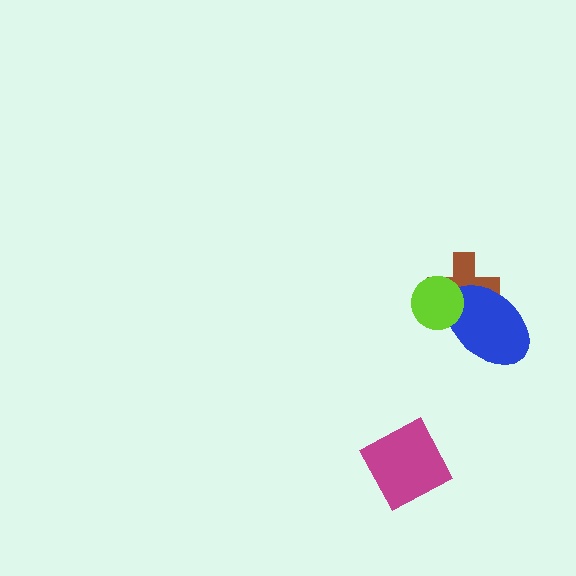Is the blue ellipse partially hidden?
Yes, it is partially covered by another shape.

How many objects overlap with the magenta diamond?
0 objects overlap with the magenta diamond.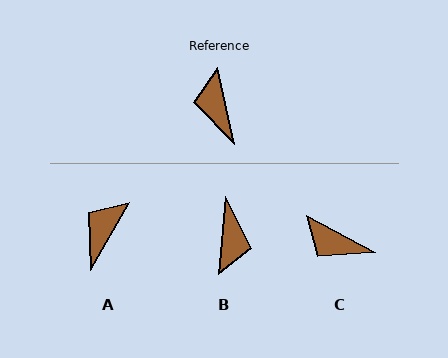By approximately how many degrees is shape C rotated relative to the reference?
Approximately 50 degrees counter-clockwise.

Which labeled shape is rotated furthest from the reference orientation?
B, about 163 degrees away.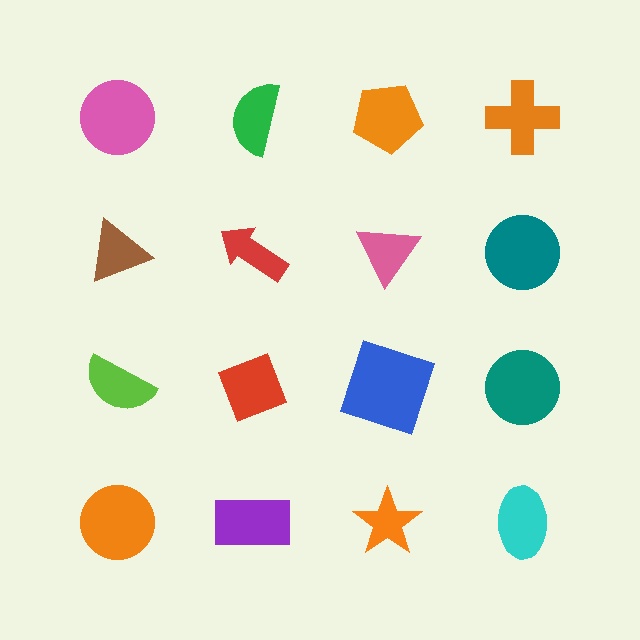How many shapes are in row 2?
4 shapes.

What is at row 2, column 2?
A red arrow.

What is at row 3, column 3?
A blue square.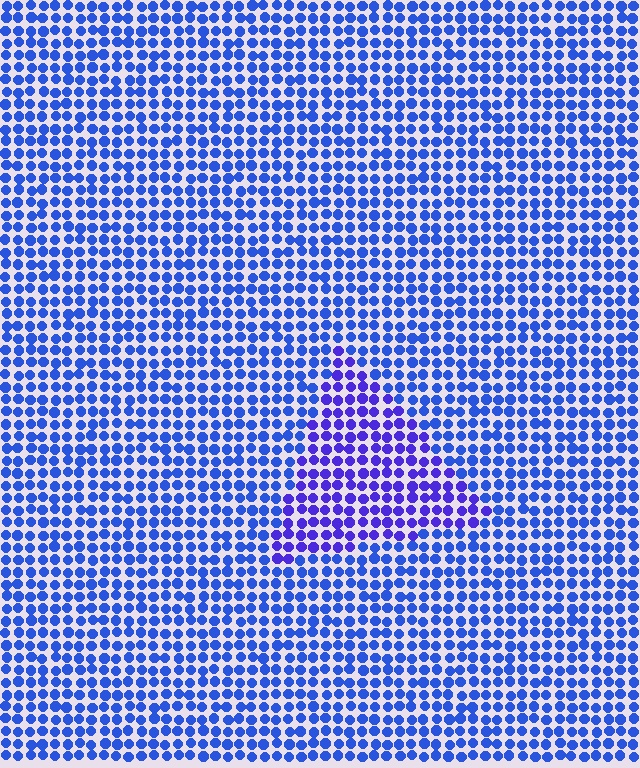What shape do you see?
I see a triangle.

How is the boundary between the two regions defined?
The boundary is defined purely by a slight shift in hue (about 27 degrees). Spacing, size, and orientation are identical on both sides.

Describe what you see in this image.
The image is filled with small blue elements in a uniform arrangement. A triangle-shaped region is visible where the elements are tinted to a slightly different hue, forming a subtle color boundary.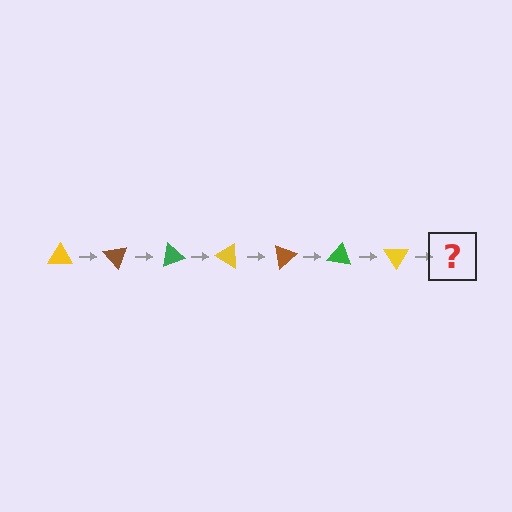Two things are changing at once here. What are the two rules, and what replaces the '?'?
The two rules are that it rotates 50 degrees each step and the color cycles through yellow, brown, and green. The '?' should be a brown triangle, rotated 350 degrees from the start.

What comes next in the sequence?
The next element should be a brown triangle, rotated 350 degrees from the start.